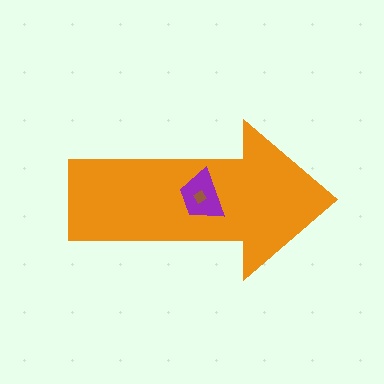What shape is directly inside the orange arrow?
The purple trapezoid.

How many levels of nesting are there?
3.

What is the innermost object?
The brown diamond.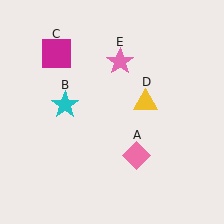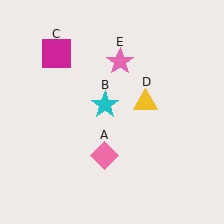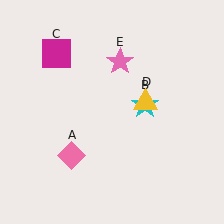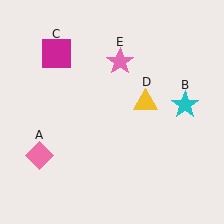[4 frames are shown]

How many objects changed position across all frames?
2 objects changed position: pink diamond (object A), cyan star (object B).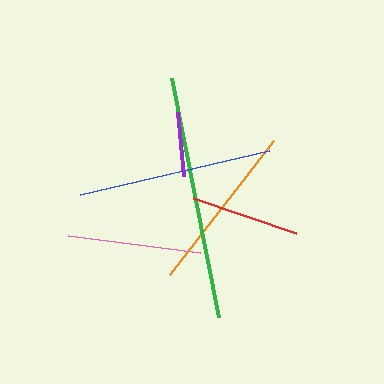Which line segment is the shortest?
The purple line is the shortest at approximately 64 pixels.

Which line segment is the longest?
The green line is the longest at approximately 243 pixels.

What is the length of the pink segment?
The pink segment is approximately 133 pixels long.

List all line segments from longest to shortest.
From longest to shortest: green, blue, orange, pink, red, purple.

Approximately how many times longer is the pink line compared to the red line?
The pink line is approximately 1.2 times the length of the red line.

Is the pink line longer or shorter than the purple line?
The pink line is longer than the purple line.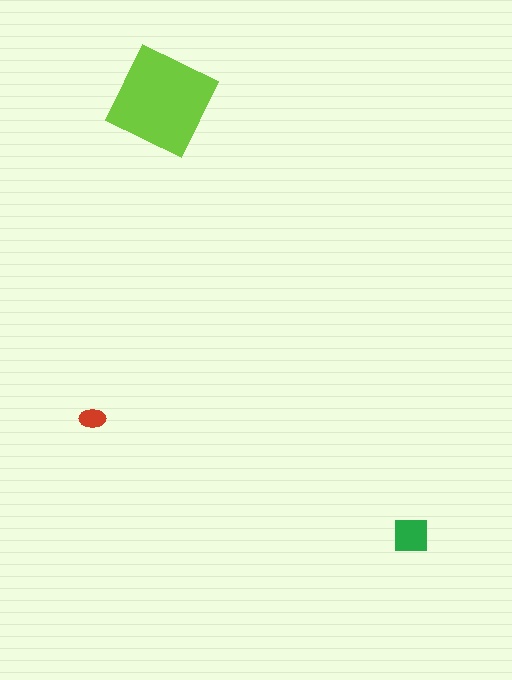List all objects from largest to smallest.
The lime diamond, the green square, the red ellipse.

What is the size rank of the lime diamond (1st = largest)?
1st.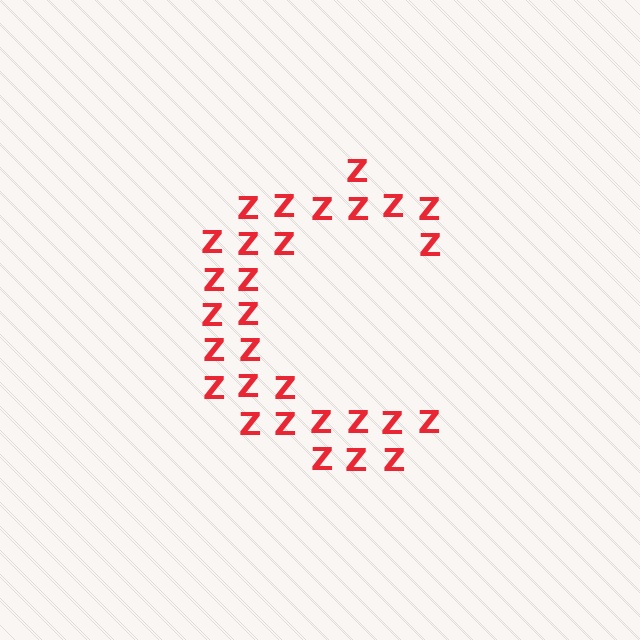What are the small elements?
The small elements are letter Z's.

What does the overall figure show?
The overall figure shows the letter C.